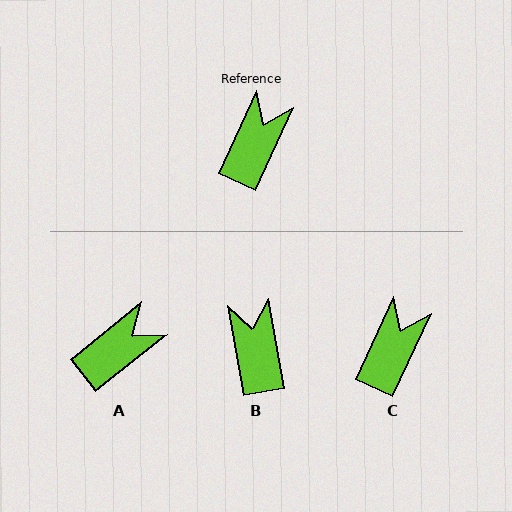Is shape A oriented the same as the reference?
No, it is off by about 27 degrees.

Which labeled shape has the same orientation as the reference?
C.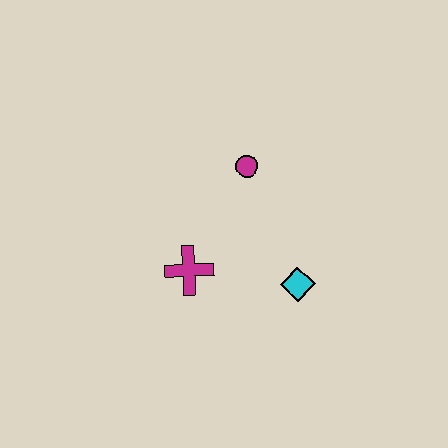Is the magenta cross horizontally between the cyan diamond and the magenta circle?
No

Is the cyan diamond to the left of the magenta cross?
No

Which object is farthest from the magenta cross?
The magenta circle is farthest from the magenta cross.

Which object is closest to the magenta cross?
The cyan diamond is closest to the magenta cross.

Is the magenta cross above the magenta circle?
No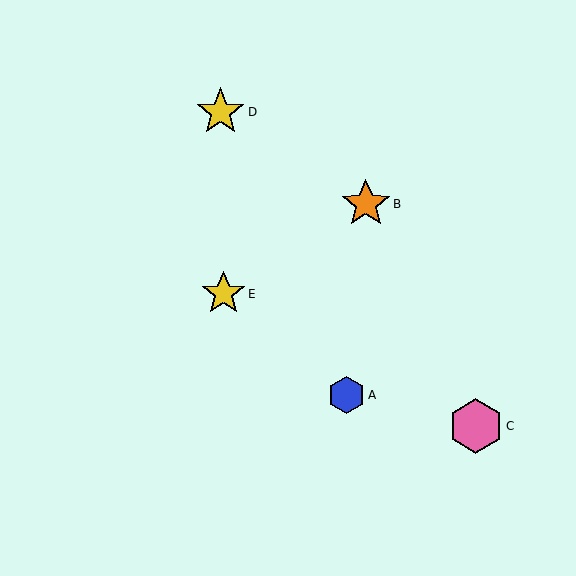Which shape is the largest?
The pink hexagon (labeled C) is the largest.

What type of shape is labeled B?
Shape B is an orange star.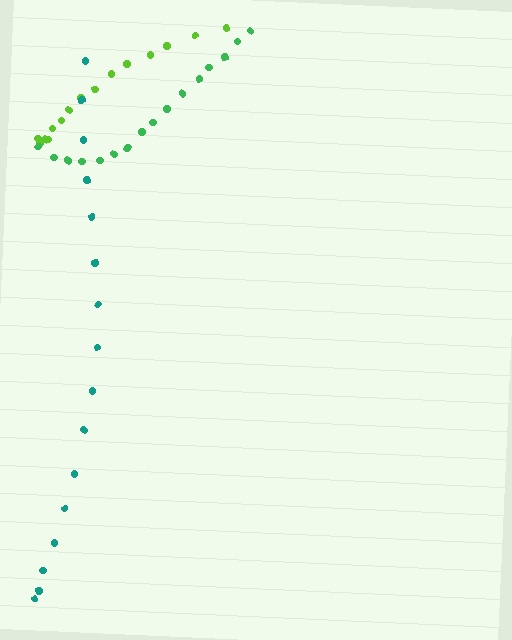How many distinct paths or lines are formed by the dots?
There are 3 distinct paths.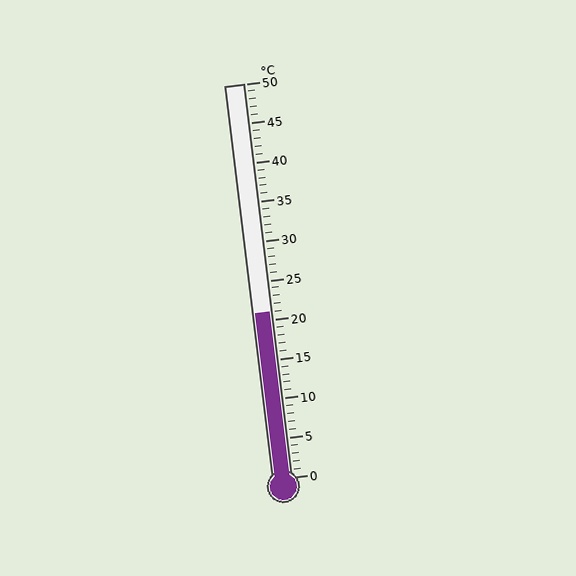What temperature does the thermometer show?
The thermometer shows approximately 21°C.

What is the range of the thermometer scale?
The thermometer scale ranges from 0°C to 50°C.